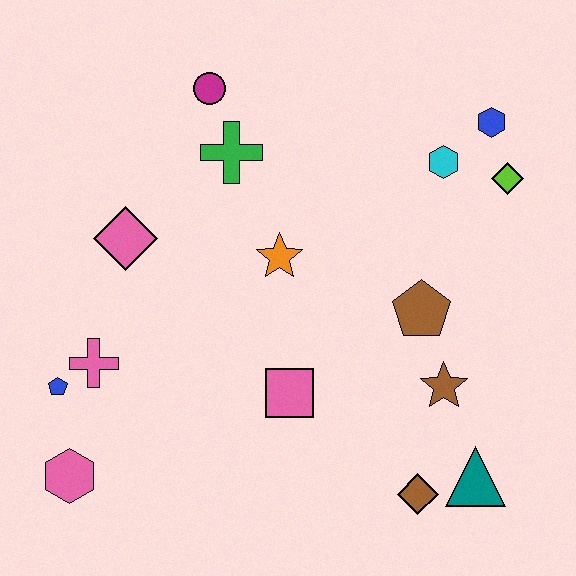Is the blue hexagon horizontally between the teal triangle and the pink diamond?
No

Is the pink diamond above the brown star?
Yes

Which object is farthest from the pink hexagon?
The blue hexagon is farthest from the pink hexagon.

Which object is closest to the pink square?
The orange star is closest to the pink square.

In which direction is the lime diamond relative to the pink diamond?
The lime diamond is to the right of the pink diamond.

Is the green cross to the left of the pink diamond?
No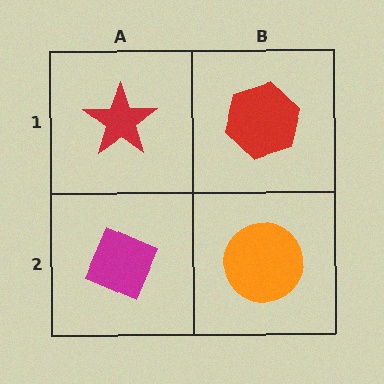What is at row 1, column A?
A red star.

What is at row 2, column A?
A magenta diamond.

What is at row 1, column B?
A red hexagon.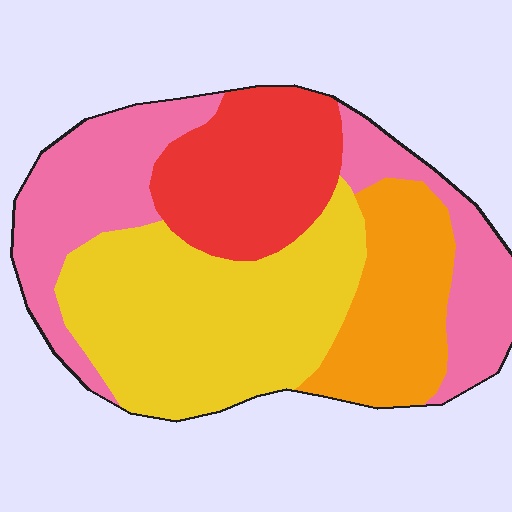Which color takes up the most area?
Yellow, at roughly 35%.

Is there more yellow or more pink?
Yellow.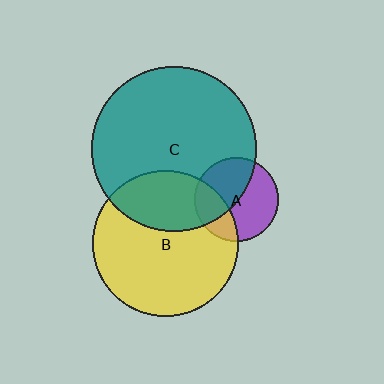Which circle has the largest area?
Circle C (teal).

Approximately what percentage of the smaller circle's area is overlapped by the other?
Approximately 30%.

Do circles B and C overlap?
Yes.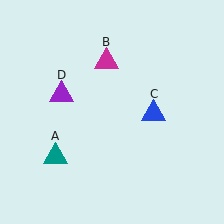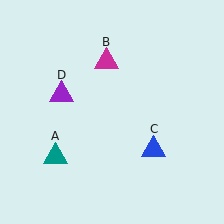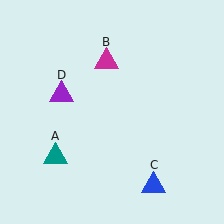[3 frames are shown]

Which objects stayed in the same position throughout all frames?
Teal triangle (object A) and magenta triangle (object B) and purple triangle (object D) remained stationary.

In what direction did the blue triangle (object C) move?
The blue triangle (object C) moved down.